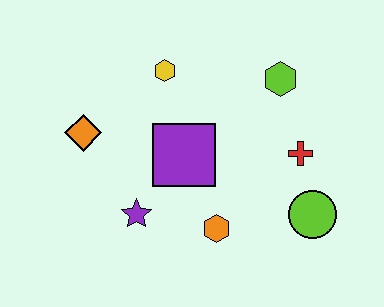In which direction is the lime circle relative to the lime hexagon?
The lime circle is below the lime hexagon.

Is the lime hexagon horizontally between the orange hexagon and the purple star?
No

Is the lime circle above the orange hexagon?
Yes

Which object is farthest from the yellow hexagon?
The lime circle is farthest from the yellow hexagon.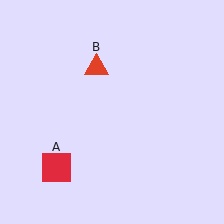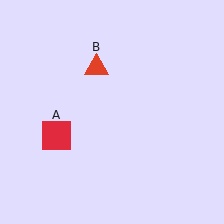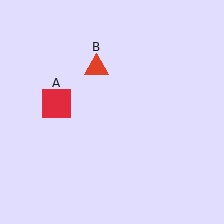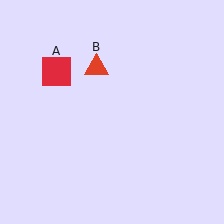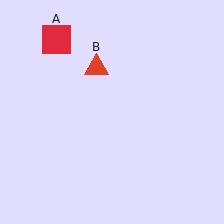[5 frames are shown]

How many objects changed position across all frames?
1 object changed position: red square (object A).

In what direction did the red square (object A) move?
The red square (object A) moved up.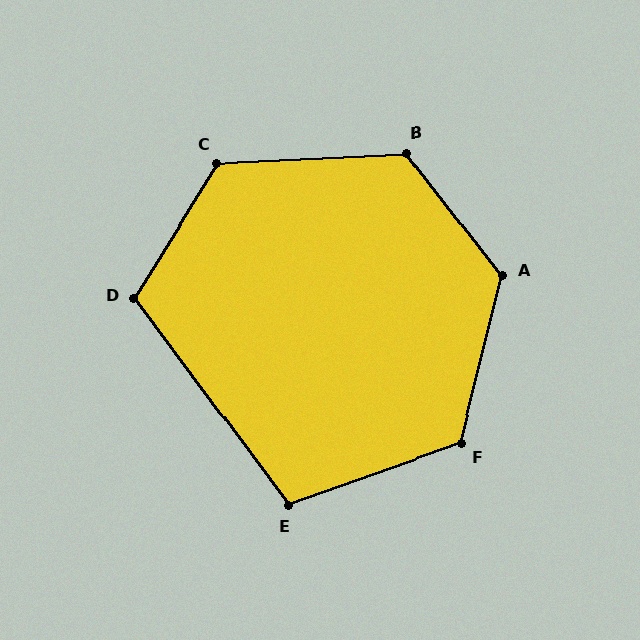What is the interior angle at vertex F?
Approximately 123 degrees (obtuse).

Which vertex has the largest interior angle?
A, at approximately 128 degrees.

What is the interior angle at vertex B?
Approximately 125 degrees (obtuse).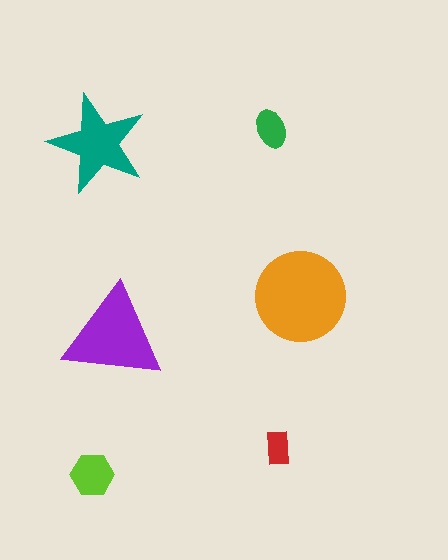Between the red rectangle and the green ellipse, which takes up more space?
The green ellipse.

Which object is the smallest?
The red rectangle.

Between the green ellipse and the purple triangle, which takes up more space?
The purple triangle.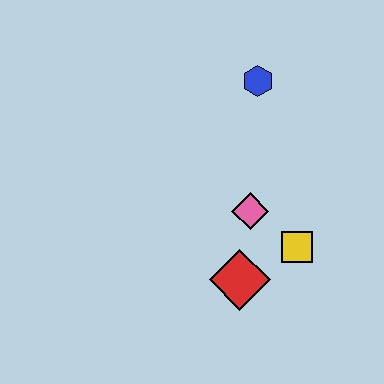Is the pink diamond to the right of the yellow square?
No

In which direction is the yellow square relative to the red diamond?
The yellow square is to the right of the red diamond.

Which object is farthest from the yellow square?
The blue hexagon is farthest from the yellow square.